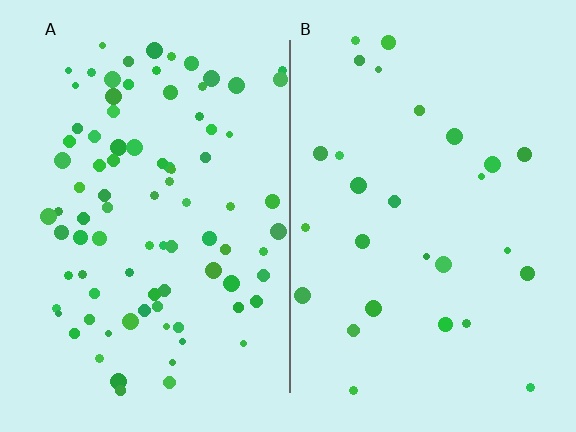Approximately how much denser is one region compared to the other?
Approximately 3.1× — region A over region B.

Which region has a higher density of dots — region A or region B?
A (the left).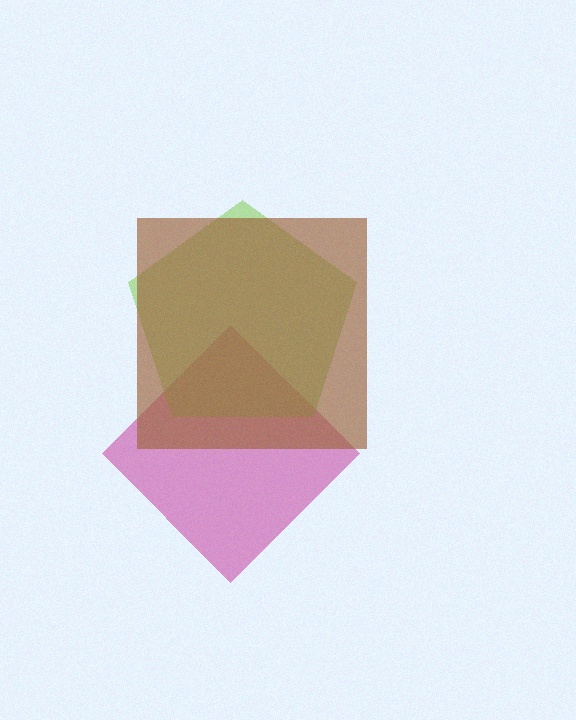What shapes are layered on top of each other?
The layered shapes are: a magenta diamond, a lime pentagon, a brown square.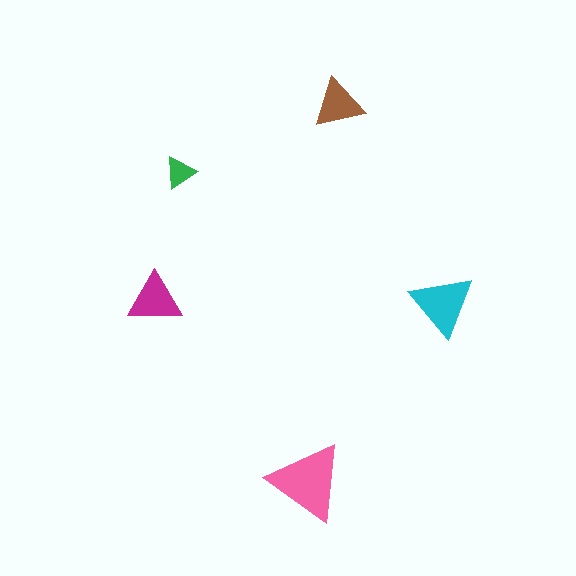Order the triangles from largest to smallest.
the pink one, the cyan one, the magenta one, the brown one, the green one.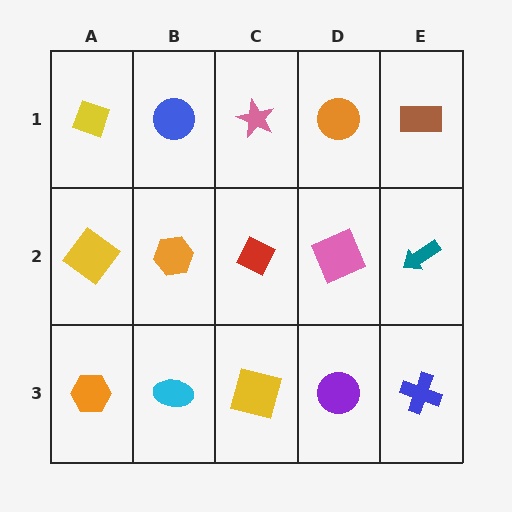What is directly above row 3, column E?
A teal arrow.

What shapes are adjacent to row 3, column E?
A teal arrow (row 2, column E), a purple circle (row 3, column D).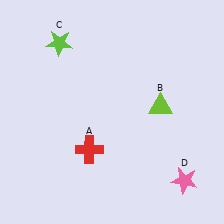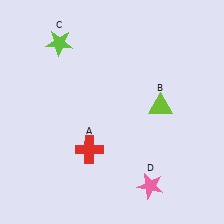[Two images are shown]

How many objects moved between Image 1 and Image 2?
1 object moved between the two images.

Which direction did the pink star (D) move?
The pink star (D) moved left.